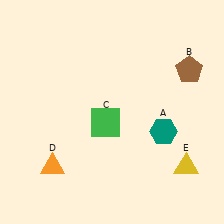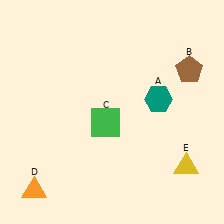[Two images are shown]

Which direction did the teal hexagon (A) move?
The teal hexagon (A) moved up.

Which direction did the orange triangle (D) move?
The orange triangle (D) moved down.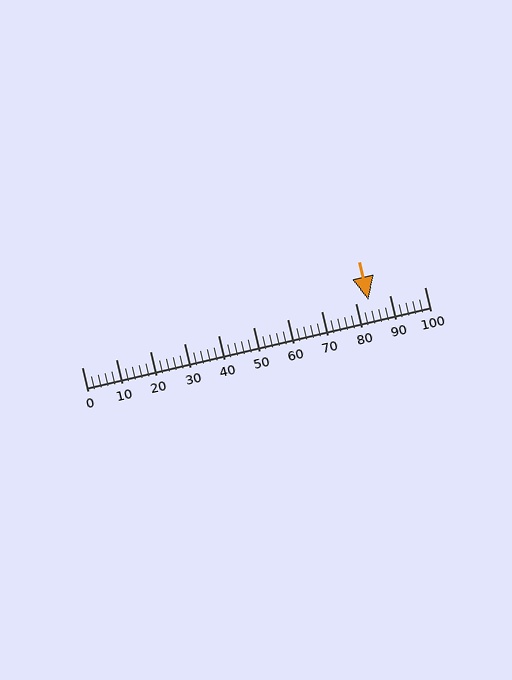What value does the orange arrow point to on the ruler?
The orange arrow points to approximately 84.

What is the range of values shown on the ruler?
The ruler shows values from 0 to 100.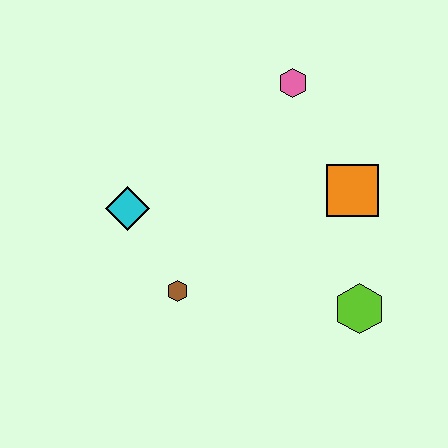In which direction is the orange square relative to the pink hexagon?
The orange square is below the pink hexagon.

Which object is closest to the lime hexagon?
The orange square is closest to the lime hexagon.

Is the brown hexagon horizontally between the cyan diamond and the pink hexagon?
Yes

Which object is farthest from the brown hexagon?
The pink hexagon is farthest from the brown hexagon.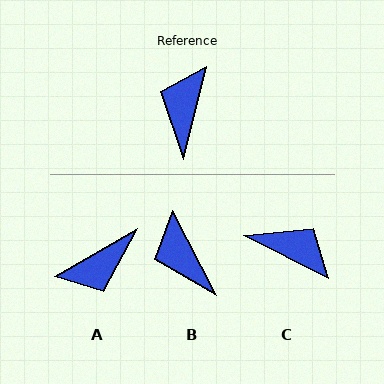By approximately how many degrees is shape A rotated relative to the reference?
Approximately 134 degrees counter-clockwise.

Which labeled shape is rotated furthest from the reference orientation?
A, about 134 degrees away.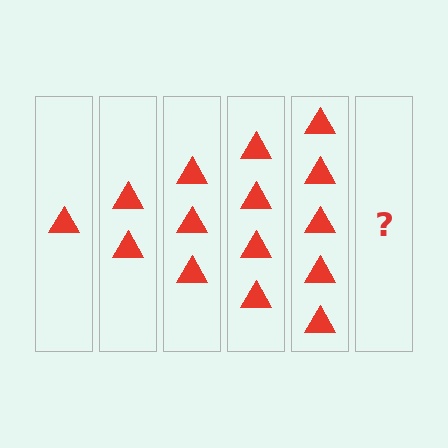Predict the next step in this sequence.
The next step is 6 triangles.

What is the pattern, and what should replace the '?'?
The pattern is that each step adds one more triangle. The '?' should be 6 triangles.